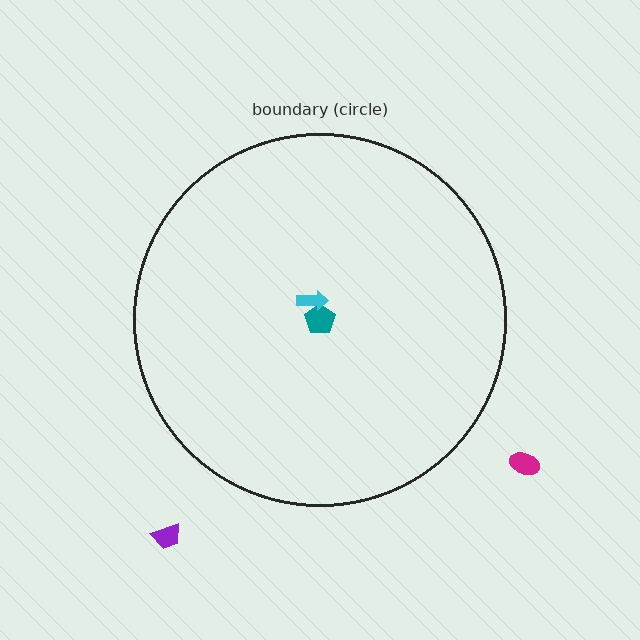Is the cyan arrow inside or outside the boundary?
Inside.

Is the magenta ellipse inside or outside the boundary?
Outside.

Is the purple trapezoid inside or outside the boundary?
Outside.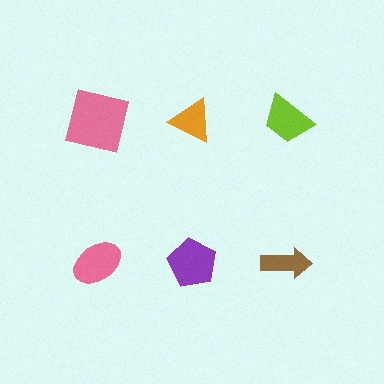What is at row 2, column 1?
A pink ellipse.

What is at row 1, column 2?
An orange triangle.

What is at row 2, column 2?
A purple pentagon.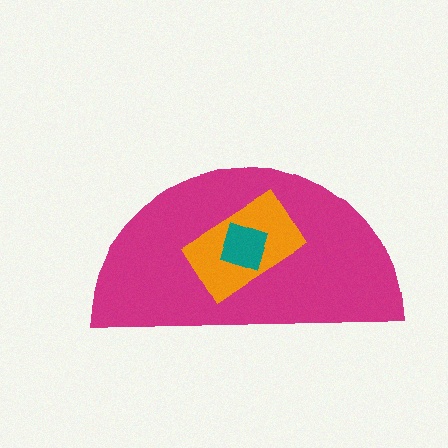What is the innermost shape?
The teal diamond.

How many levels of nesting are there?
3.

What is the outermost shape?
The magenta semicircle.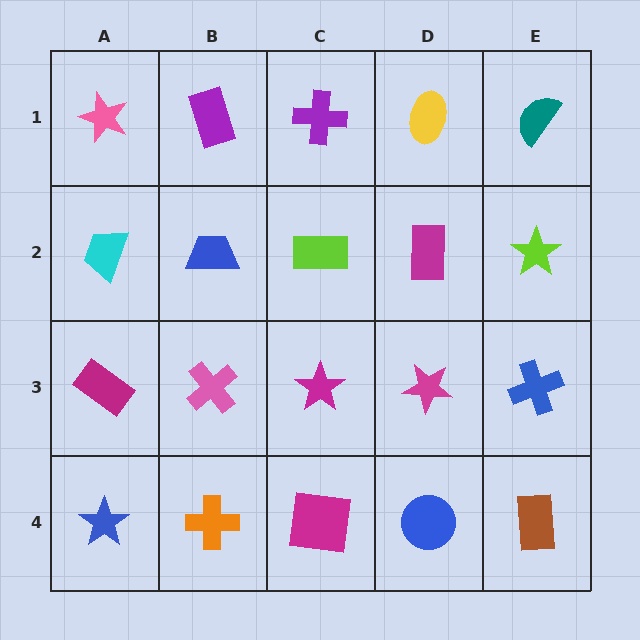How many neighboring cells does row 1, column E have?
2.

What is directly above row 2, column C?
A purple cross.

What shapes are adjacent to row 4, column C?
A magenta star (row 3, column C), an orange cross (row 4, column B), a blue circle (row 4, column D).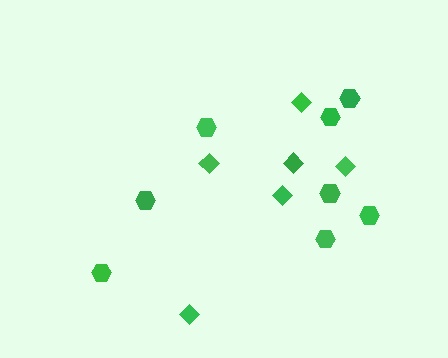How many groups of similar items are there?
There are 2 groups: one group of hexagons (8) and one group of diamonds (6).